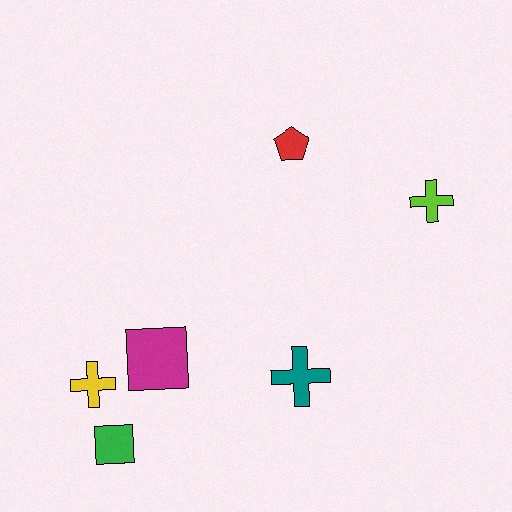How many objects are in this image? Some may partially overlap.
There are 6 objects.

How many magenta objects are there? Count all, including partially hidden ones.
There is 1 magenta object.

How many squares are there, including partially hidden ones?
There are 2 squares.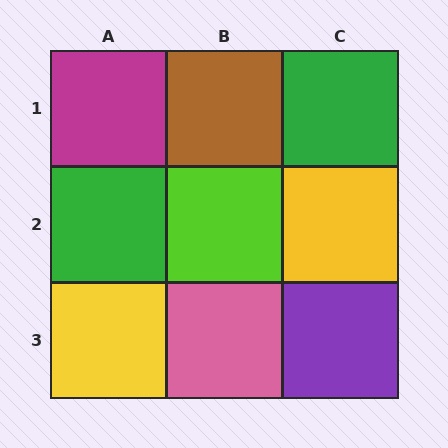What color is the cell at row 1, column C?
Green.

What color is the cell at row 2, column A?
Green.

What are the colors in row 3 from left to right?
Yellow, pink, purple.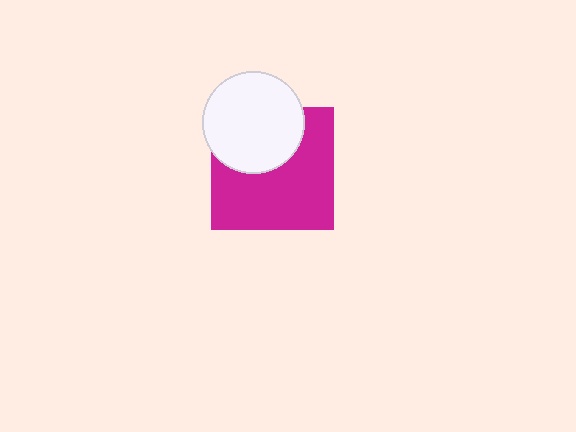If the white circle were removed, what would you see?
You would see the complete magenta square.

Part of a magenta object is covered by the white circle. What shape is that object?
It is a square.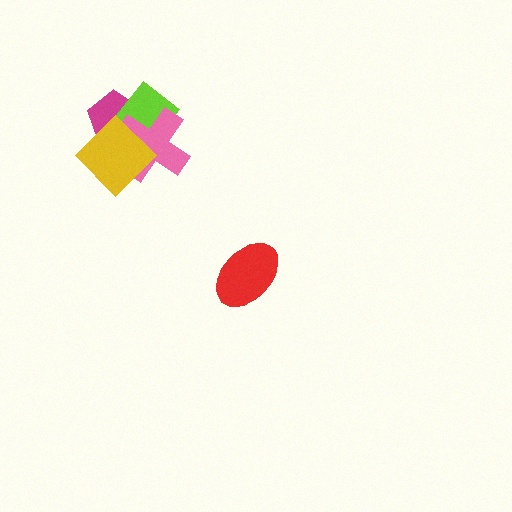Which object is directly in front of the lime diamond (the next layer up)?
The pink cross is directly in front of the lime diamond.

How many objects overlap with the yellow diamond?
3 objects overlap with the yellow diamond.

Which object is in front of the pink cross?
The yellow diamond is in front of the pink cross.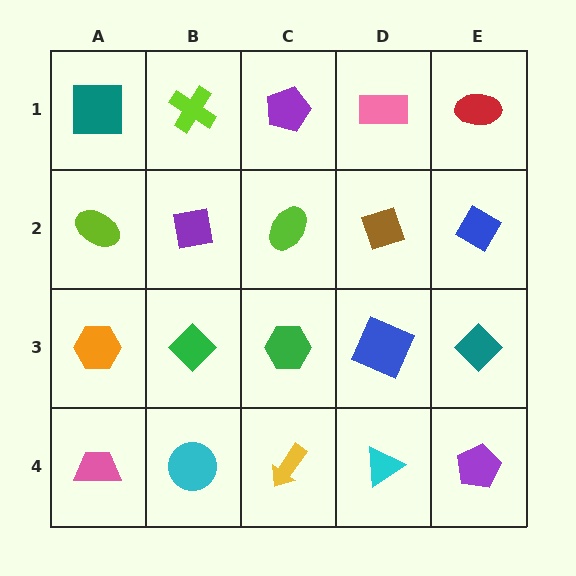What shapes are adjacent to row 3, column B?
A purple square (row 2, column B), a cyan circle (row 4, column B), an orange hexagon (row 3, column A), a green hexagon (row 3, column C).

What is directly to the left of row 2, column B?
A lime ellipse.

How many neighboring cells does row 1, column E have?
2.